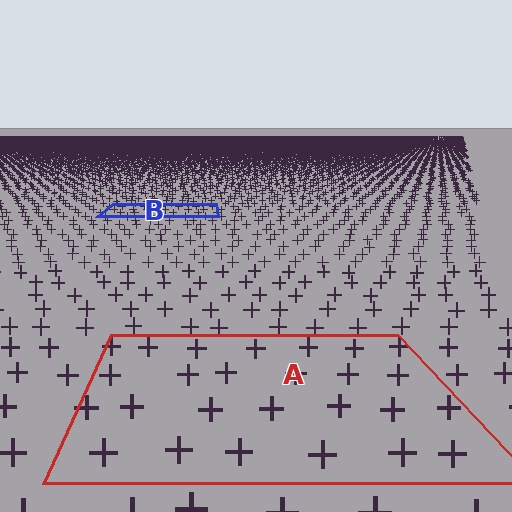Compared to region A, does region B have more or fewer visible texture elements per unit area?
Region B has more texture elements per unit area — they are packed more densely because it is farther away.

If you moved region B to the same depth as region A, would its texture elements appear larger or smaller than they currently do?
They would appear larger. At a closer depth, the same texture elements are projected at a bigger on-screen size.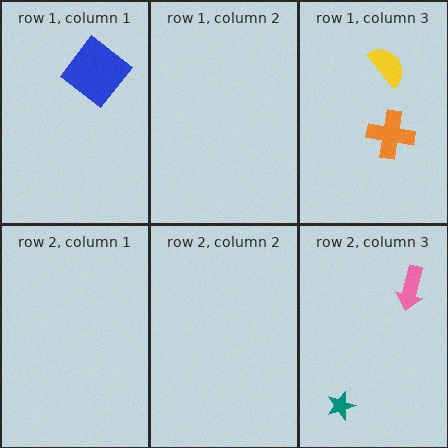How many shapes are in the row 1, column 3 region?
2.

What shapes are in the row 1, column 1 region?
The blue diamond.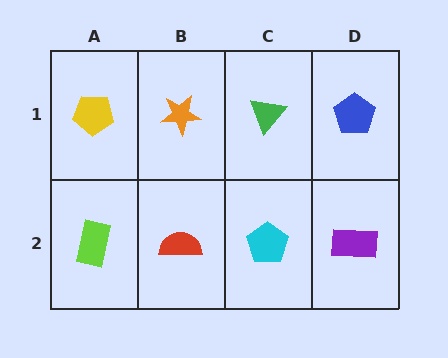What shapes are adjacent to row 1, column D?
A purple rectangle (row 2, column D), a green triangle (row 1, column C).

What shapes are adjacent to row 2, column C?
A green triangle (row 1, column C), a red semicircle (row 2, column B), a purple rectangle (row 2, column D).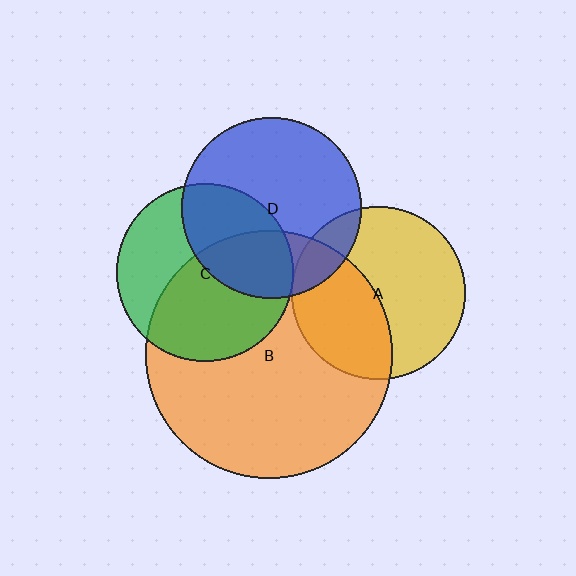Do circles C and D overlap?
Yes.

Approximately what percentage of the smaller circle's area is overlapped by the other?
Approximately 35%.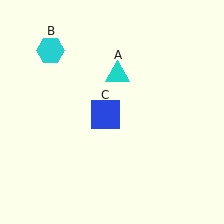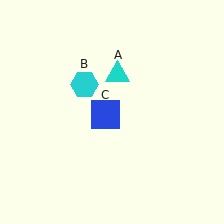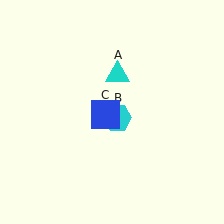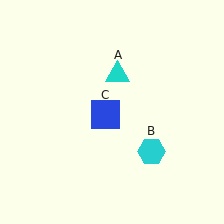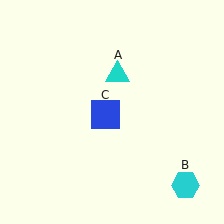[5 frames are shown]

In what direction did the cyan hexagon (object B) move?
The cyan hexagon (object B) moved down and to the right.